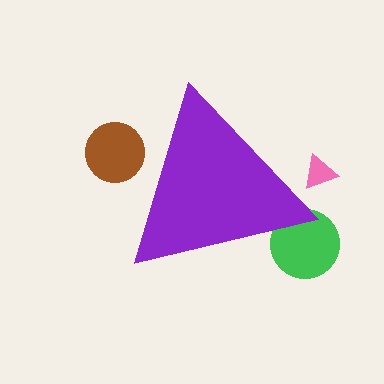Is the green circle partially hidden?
Yes, the green circle is partially hidden behind the purple triangle.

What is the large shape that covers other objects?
A purple triangle.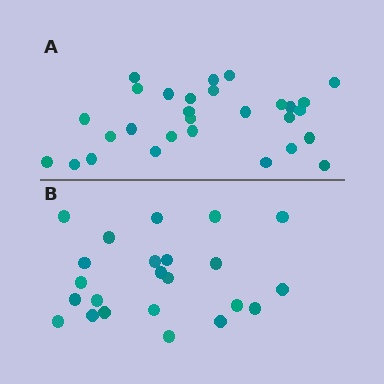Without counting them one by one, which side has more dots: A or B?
Region A (the top region) has more dots.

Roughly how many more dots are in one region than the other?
Region A has about 6 more dots than region B.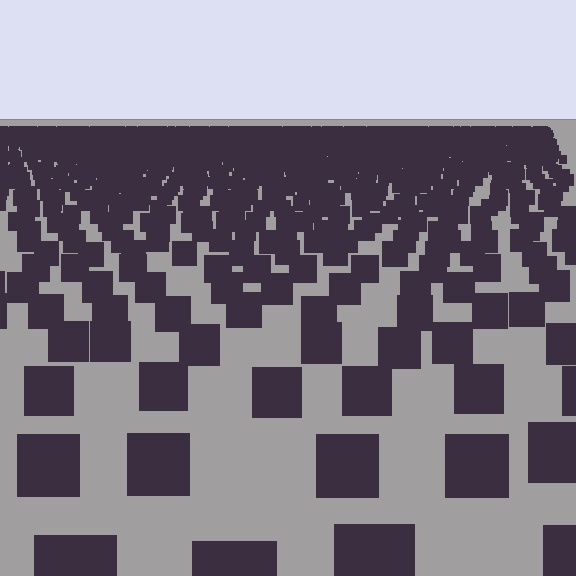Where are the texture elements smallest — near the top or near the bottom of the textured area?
Near the top.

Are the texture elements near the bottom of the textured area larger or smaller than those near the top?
Larger. Near the bottom, elements are closer to the viewer and appear at a bigger on-screen size.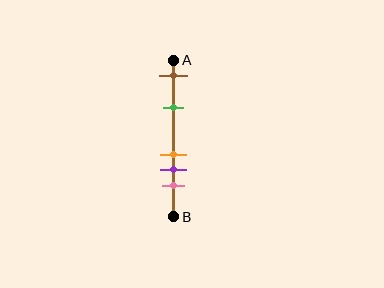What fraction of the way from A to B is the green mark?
The green mark is approximately 30% (0.3) of the way from A to B.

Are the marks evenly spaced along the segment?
No, the marks are not evenly spaced.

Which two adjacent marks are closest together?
The orange and purple marks are the closest adjacent pair.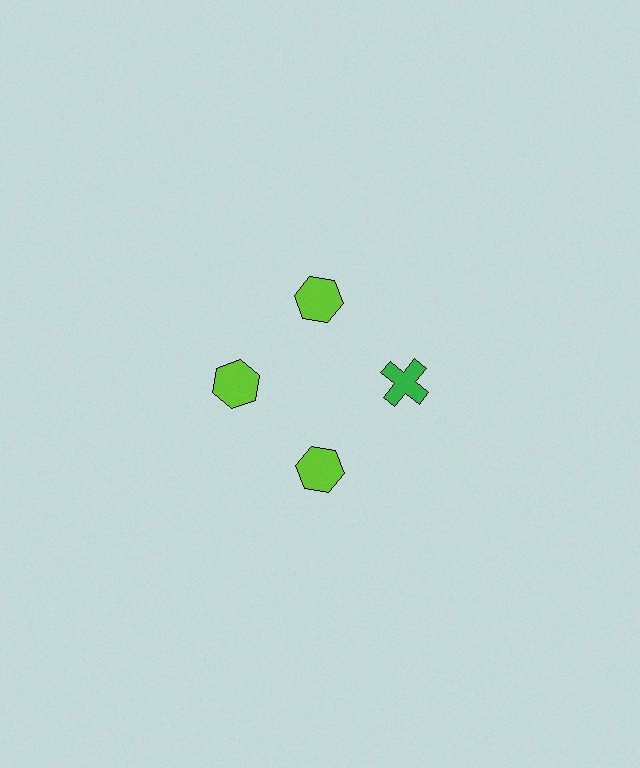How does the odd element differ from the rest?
It differs in both color (green instead of lime) and shape (cross instead of hexagon).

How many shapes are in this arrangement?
There are 4 shapes arranged in a ring pattern.